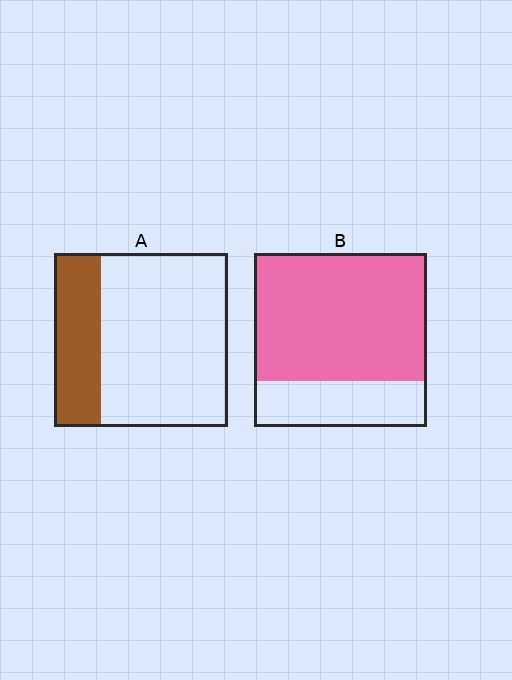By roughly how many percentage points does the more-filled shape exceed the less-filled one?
By roughly 45 percentage points (B over A).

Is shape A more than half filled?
No.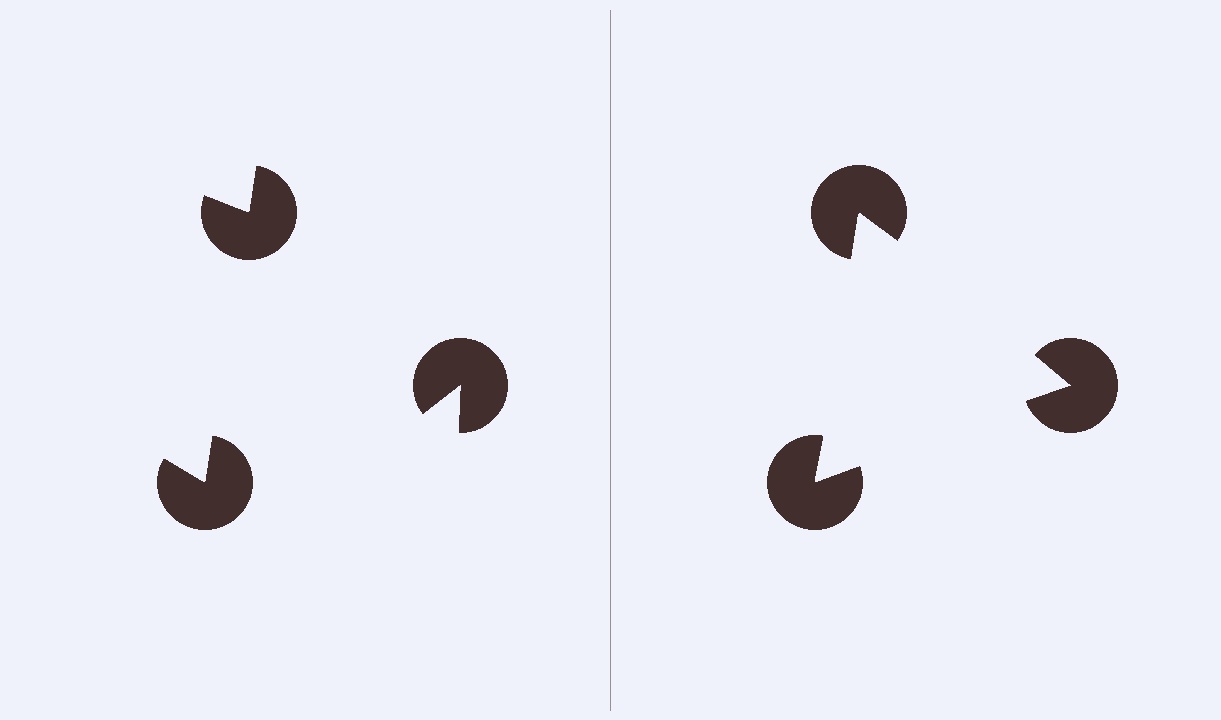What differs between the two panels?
The pac-man discs are positioned identically on both sides; only the wedge orientations differ. On the right they align to a triangle; on the left they are misaligned.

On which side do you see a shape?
An illusory triangle appears on the right side. On the left side the wedge cuts are rotated, so no coherent shape forms.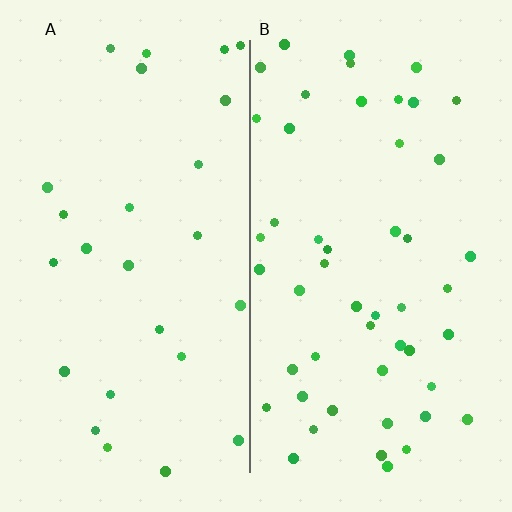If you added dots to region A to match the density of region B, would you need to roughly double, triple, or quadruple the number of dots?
Approximately double.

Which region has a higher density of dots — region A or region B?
B (the right).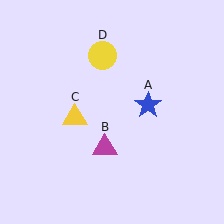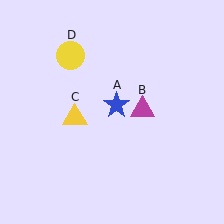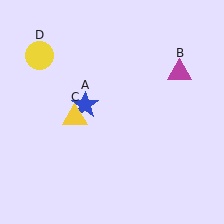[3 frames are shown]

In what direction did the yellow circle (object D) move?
The yellow circle (object D) moved left.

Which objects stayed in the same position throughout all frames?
Yellow triangle (object C) remained stationary.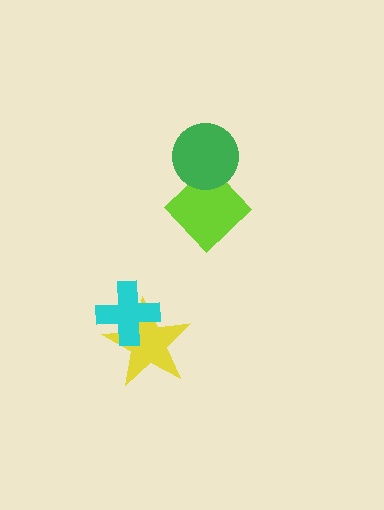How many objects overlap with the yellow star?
1 object overlaps with the yellow star.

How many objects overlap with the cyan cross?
1 object overlaps with the cyan cross.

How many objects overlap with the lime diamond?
1 object overlaps with the lime diamond.